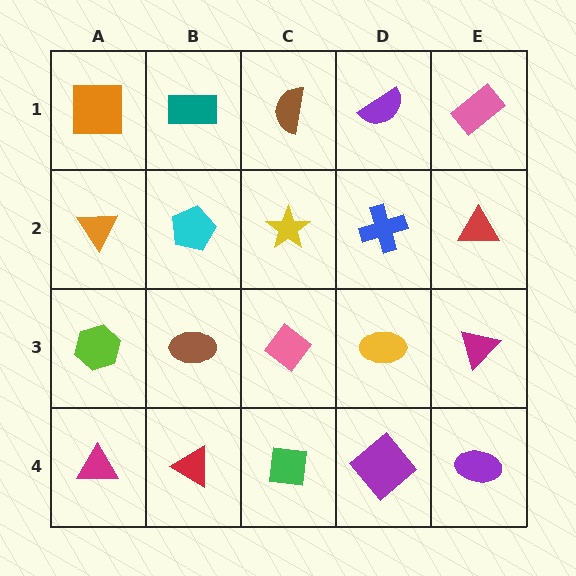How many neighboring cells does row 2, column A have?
3.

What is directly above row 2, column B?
A teal rectangle.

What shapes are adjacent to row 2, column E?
A pink rectangle (row 1, column E), a magenta triangle (row 3, column E), a blue cross (row 2, column D).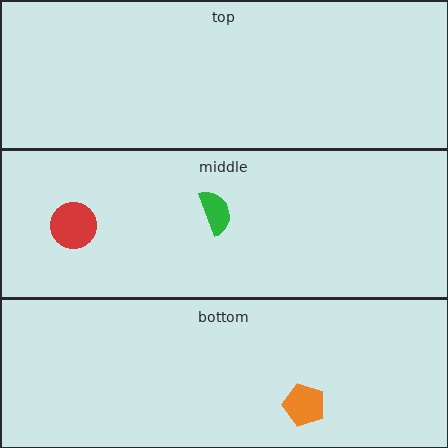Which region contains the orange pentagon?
The bottom region.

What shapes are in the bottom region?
The orange pentagon.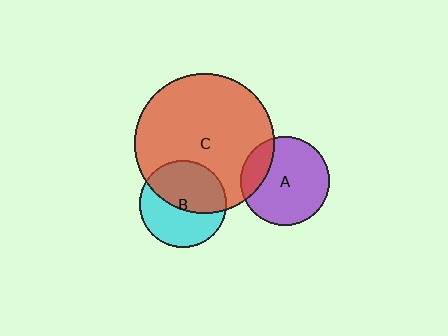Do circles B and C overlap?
Yes.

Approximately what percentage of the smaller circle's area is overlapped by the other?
Approximately 50%.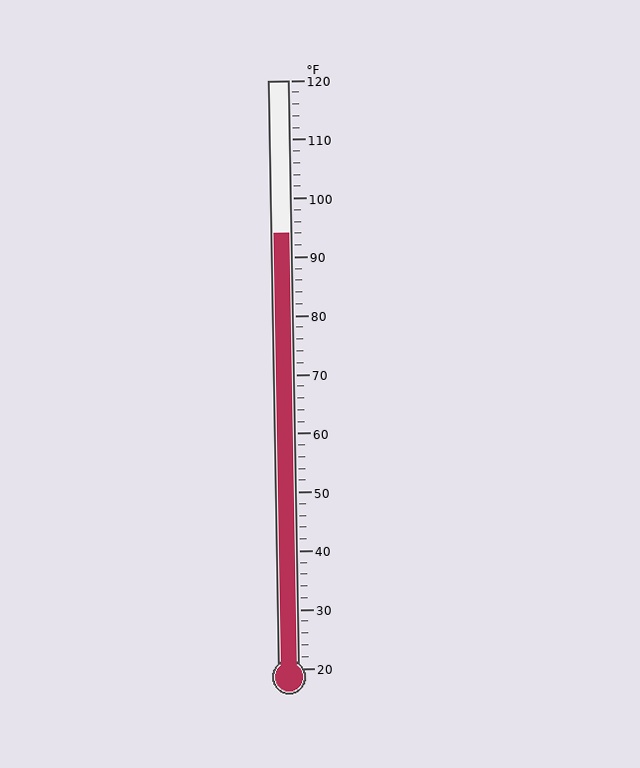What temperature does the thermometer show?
The thermometer shows approximately 94°F.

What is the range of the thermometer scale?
The thermometer scale ranges from 20°F to 120°F.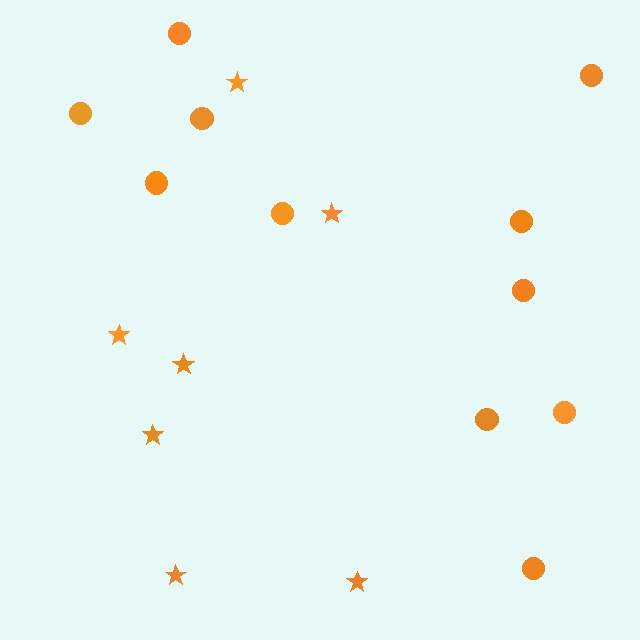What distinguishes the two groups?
There are 2 groups: one group of stars (7) and one group of circles (11).